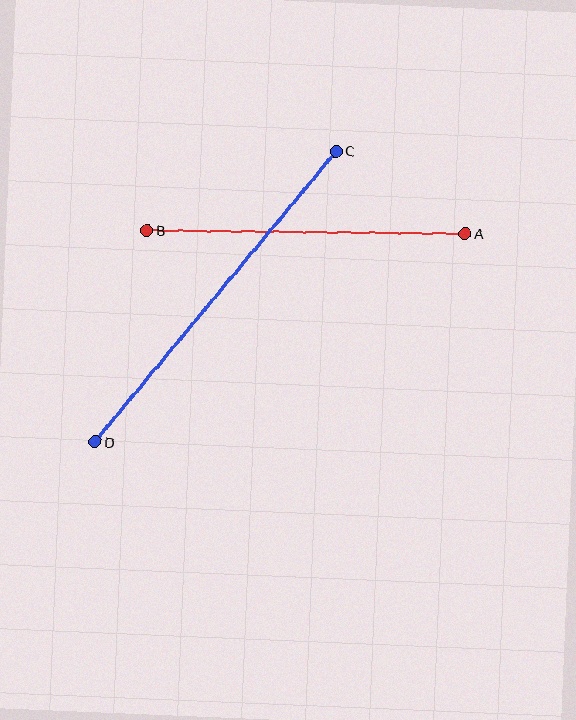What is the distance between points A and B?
The distance is approximately 318 pixels.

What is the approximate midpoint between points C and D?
The midpoint is at approximately (216, 296) pixels.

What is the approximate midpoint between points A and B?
The midpoint is at approximately (306, 232) pixels.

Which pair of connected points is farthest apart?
Points C and D are farthest apart.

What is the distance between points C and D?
The distance is approximately 378 pixels.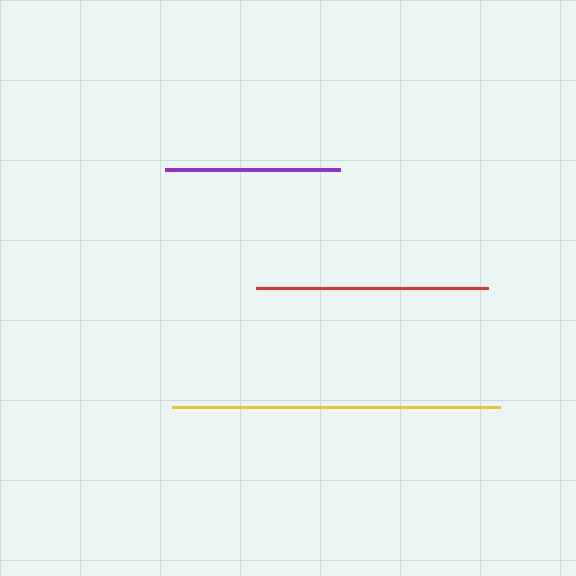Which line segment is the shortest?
The purple line is the shortest at approximately 175 pixels.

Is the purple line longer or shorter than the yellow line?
The yellow line is longer than the purple line.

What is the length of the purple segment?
The purple segment is approximately 175 pixels long.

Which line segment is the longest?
The yellow line is the longest at approximately 328 pixels.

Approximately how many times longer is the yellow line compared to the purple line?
The yellow line is approximately 1.9 times the length of the purple line.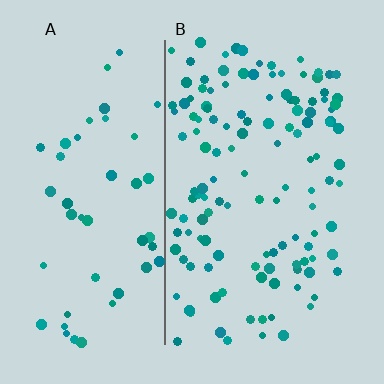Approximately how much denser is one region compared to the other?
Approximately 2.6× — region B over region A.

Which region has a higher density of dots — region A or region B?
B (the right).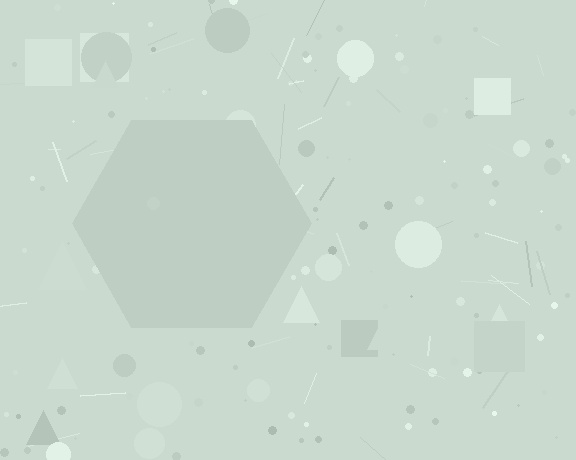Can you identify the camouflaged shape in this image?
The camouflaged shape is a hexagon.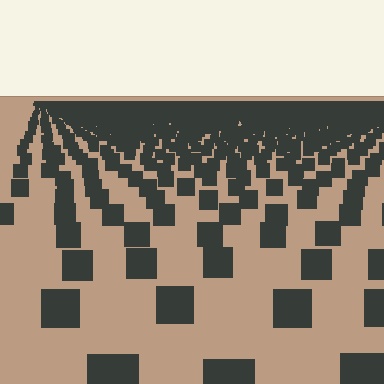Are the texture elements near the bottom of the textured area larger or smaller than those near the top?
Larger. Near the bottom, elements are closer to the viewer and appear at a bigger on-screen size.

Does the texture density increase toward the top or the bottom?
Density increases toward the top.